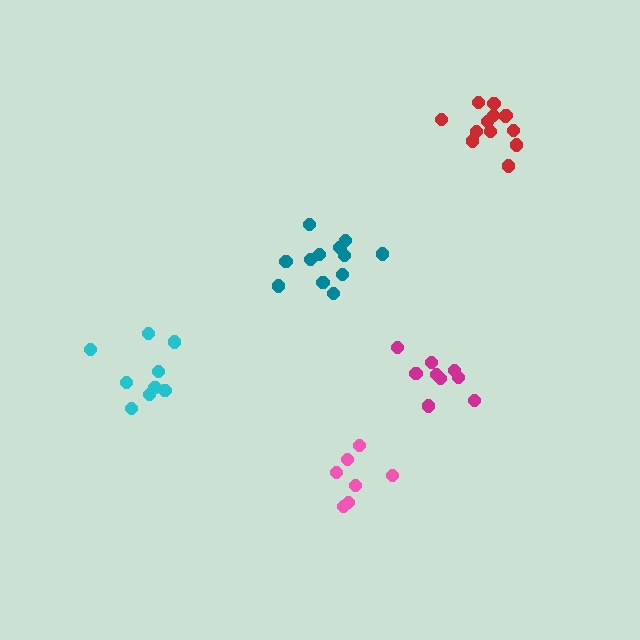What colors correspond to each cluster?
The clusters are colored: teal, cyan, pink, magenta, red.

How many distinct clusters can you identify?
There are 5 distinct clusters.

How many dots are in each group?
Group 1: 12 dots, Group 2: 9 dots, Group 3: 7 dots, Group 4: 9 dots, Group 5: 13 dots (50 total).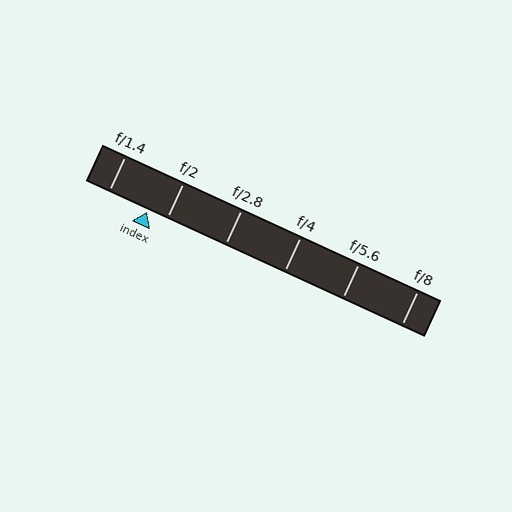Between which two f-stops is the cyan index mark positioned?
The index mark is between f/1.4 and f/2.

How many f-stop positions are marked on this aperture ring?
There are 6 f-stop positions marked.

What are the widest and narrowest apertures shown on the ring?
The widest aperture shown is f/1.4 and the narrowest is f/8.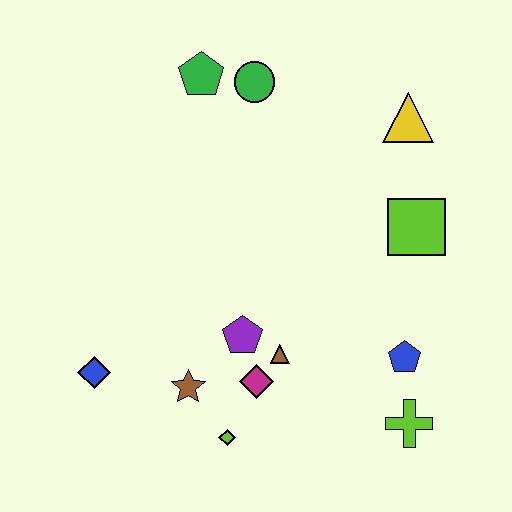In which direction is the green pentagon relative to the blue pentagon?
The green pentagon is above the blue pentagon.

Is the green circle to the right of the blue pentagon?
No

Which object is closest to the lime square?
The yellow triangle is closest to the lime square.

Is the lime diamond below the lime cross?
Yes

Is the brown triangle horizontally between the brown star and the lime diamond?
No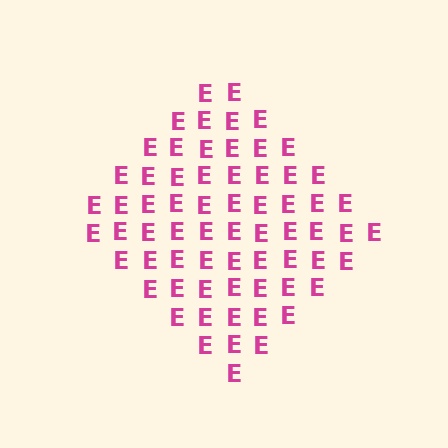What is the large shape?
The large shape is a diamond.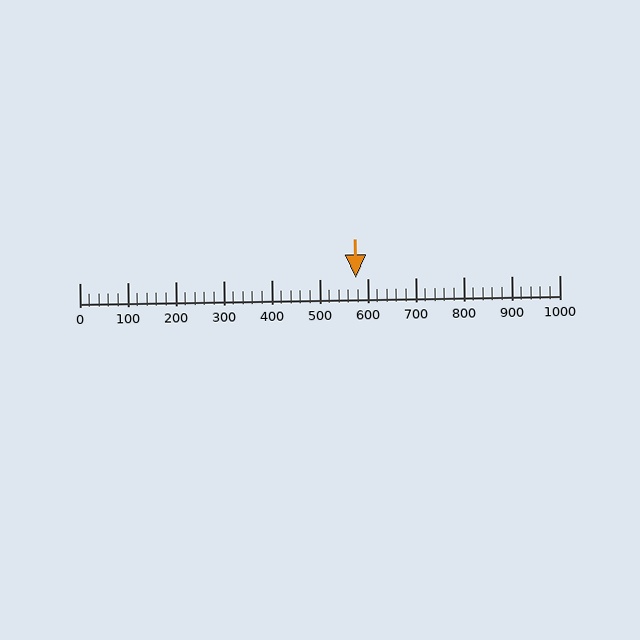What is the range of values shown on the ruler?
The ruler shows values from 0 to 1000.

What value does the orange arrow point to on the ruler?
The orange arrow points to approximately 577.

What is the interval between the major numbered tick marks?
The major tick marks are spaced 100 units apart.